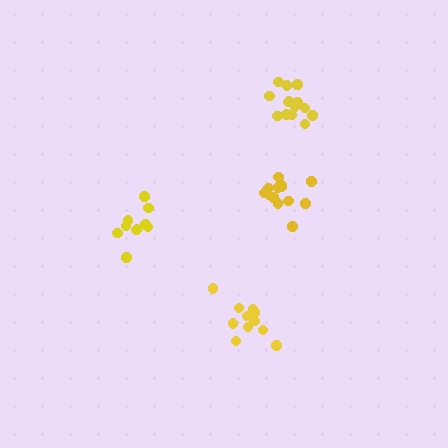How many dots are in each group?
Group 1: 10 dots, Group 2: 14 dots, Group 3: 11 dots, Group 4: 13 dots (48 total).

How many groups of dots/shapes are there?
There are 4 groups.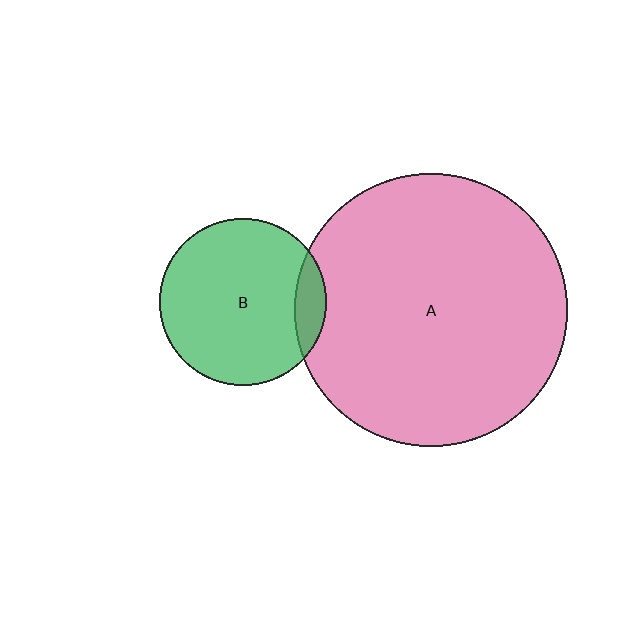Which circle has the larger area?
Circle A (pink).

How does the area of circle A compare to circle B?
Approximately 2.7 times.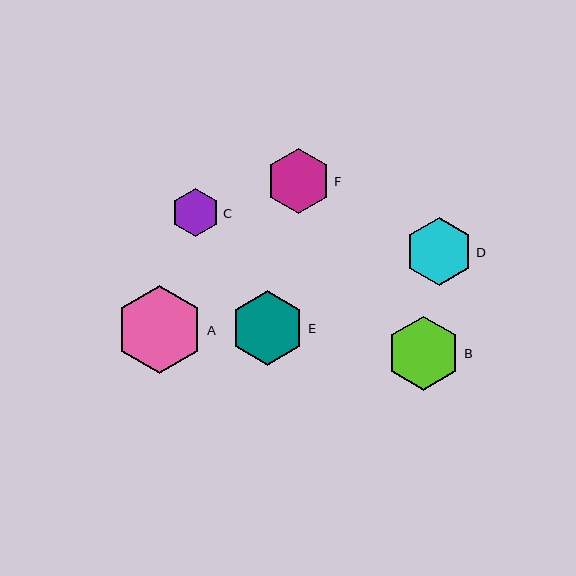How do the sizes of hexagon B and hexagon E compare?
Hexagon B and hexagon E are approximately the same size.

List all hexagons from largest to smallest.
From largest to smallest: A, B, E, D, F, C.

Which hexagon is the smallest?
Hexagon C is the smallest with a size of approximately 49 pixels.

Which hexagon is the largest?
Hexagon A is the largest with a size of approximately 88 pixels.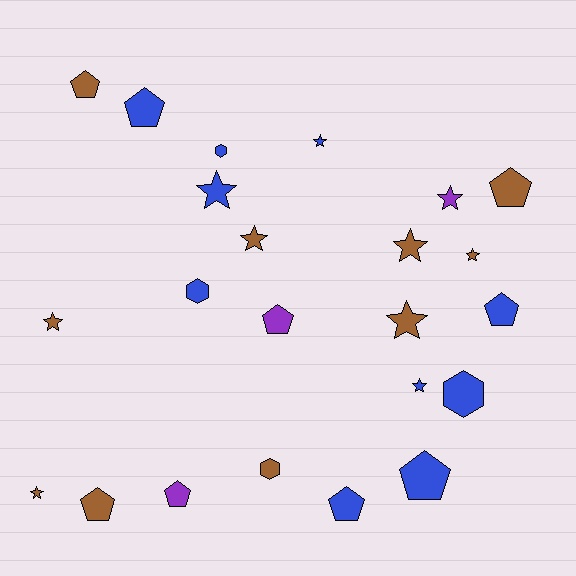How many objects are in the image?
There are 23 objects.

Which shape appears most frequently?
Star, with 10 objects.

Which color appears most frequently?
Brown, with 10 objects.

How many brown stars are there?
There are 6 brown stars.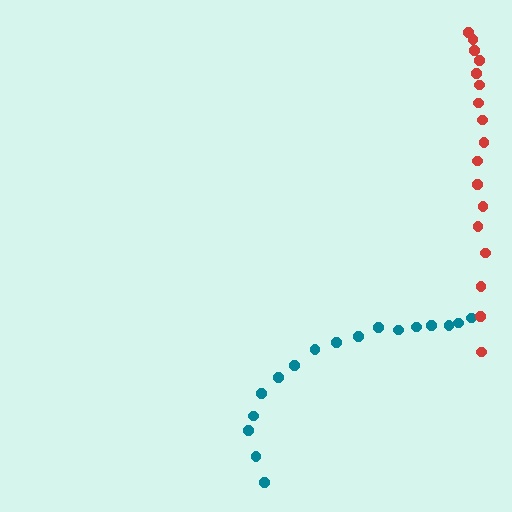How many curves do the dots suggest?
There are 2 distinct paths.